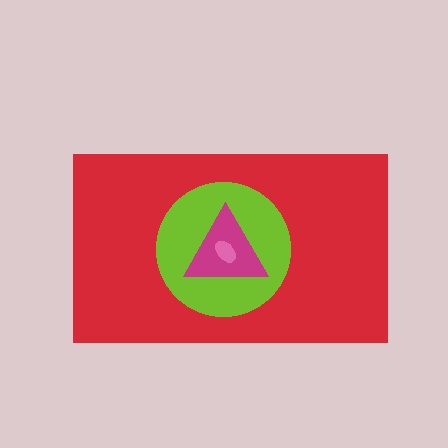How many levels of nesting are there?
4.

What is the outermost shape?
The red rectangle.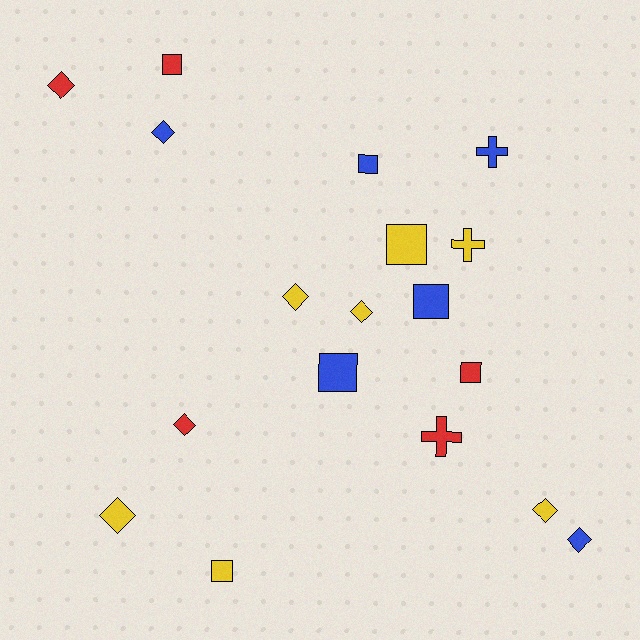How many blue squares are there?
There are 3 blue squares.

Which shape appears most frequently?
Diamond, with 8 objects.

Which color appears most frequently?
Yellow, with 7 objects.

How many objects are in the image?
There are 18 objects.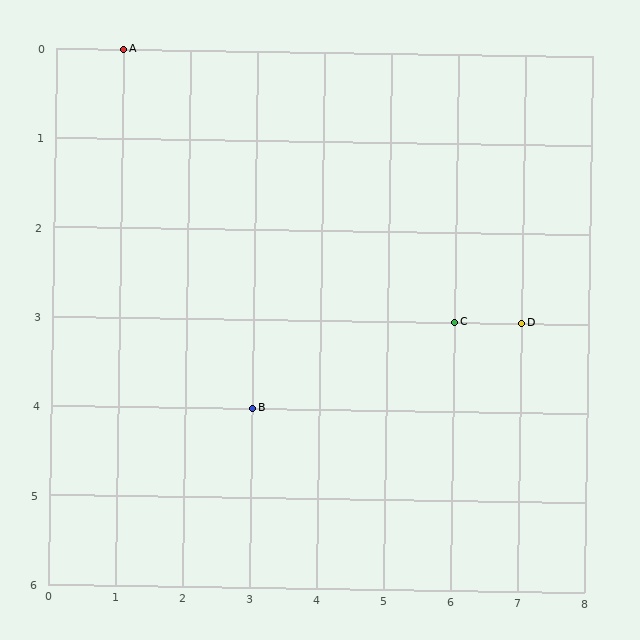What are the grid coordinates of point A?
Point A is at grid coordinates (1, 0).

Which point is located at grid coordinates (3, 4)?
Point B is at (3, 4).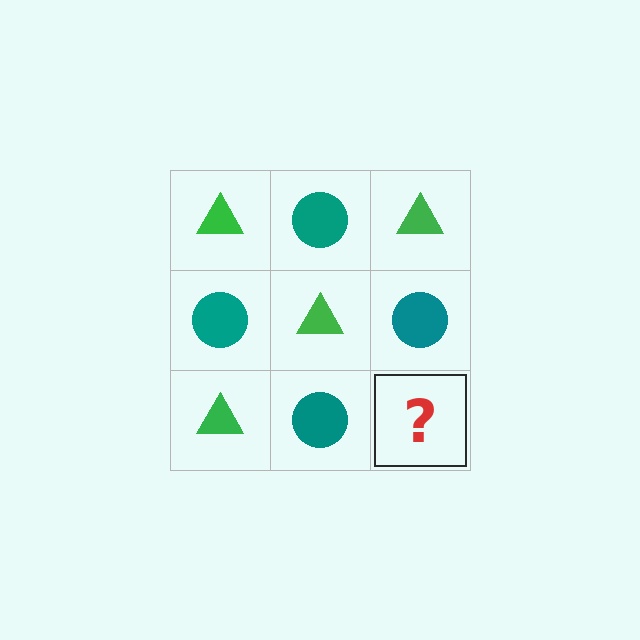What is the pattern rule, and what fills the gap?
The rule is that it alternates green triangle and teal circle in a checkerboard pattern. The gap should be filled with a green triangle.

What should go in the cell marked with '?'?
The missing cell should contain a green triangle.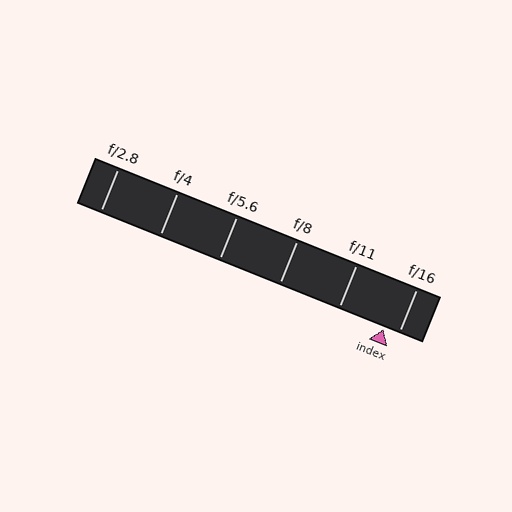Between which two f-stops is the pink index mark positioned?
The index mark is between f/11 and f/16.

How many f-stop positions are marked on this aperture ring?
There are 6 f-stop positions marked.